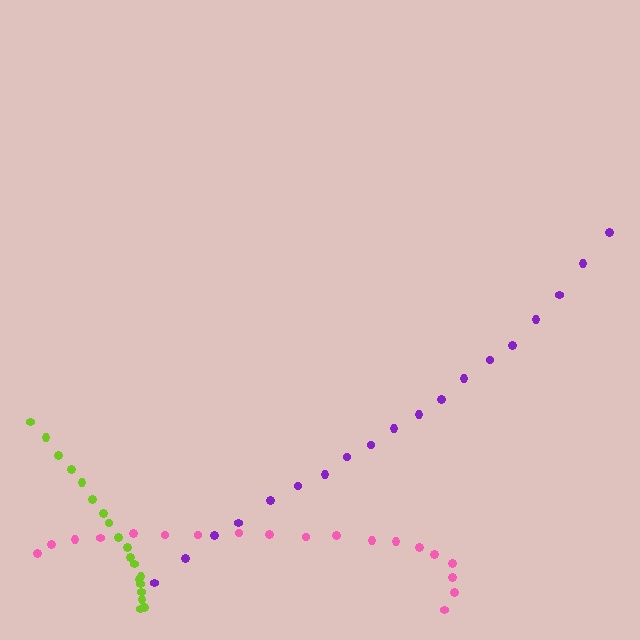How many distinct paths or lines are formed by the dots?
There are 3 distinct paths.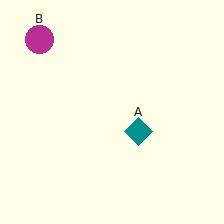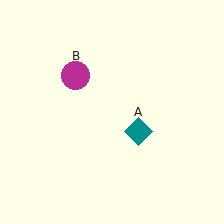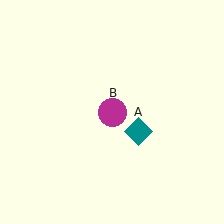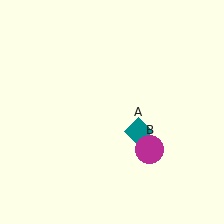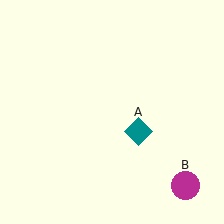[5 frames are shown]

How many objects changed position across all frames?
1 object changed position: magenta circle (object B).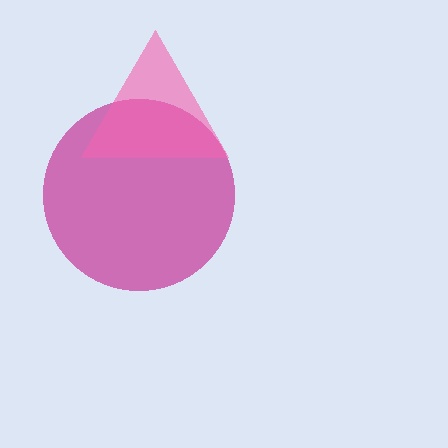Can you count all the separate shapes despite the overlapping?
Yes, there are 2 separate shapes.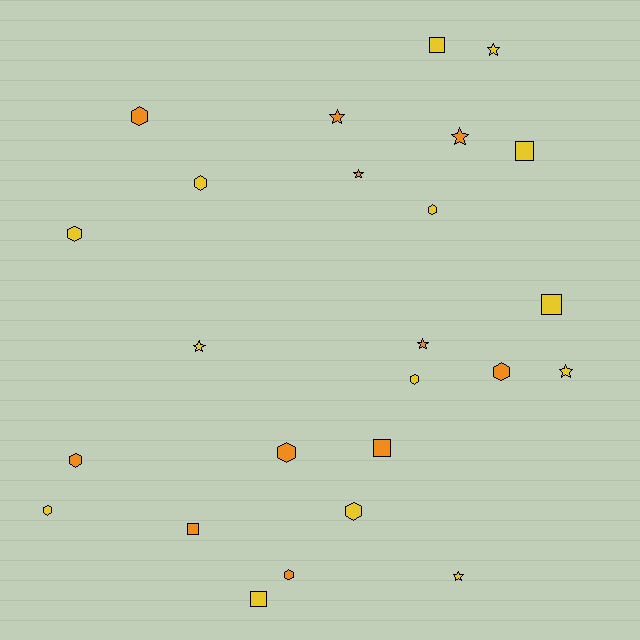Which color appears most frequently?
Yellow, with 14 objects.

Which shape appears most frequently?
Hexagon, with 11 objects.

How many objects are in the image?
There are 25 objects.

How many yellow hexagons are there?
There are 6 yellow hexagons.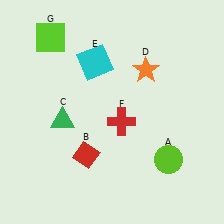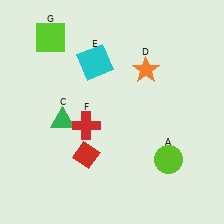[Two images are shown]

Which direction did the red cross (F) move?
The red cross (F) moved left.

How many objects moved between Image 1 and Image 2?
1 object moved between the two images.